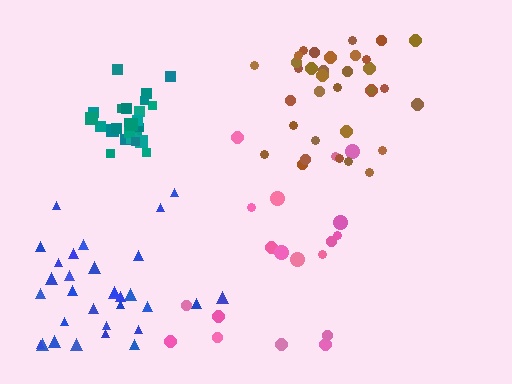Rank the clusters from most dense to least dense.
teal, brown, blue, pink.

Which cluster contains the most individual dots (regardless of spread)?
Brown (35).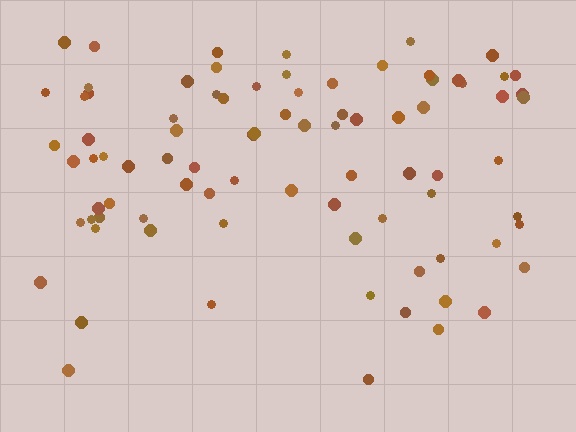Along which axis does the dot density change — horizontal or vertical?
Vertical.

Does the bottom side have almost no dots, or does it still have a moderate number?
Still a moderate number, just noticeably fewer than the top.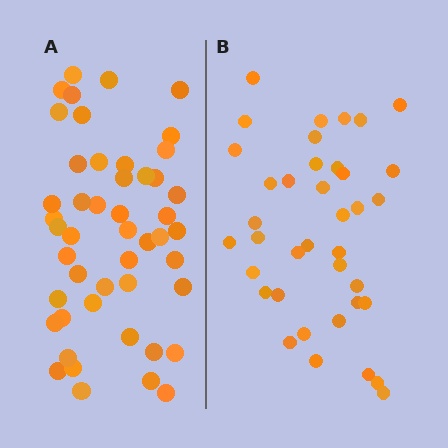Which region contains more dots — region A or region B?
Region A (the left region) has more dots.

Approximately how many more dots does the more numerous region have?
Region A has roughly 10 or so more dots than region B.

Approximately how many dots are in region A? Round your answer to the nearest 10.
About 50 dots. (The exact count is 48, which rounds to 50.)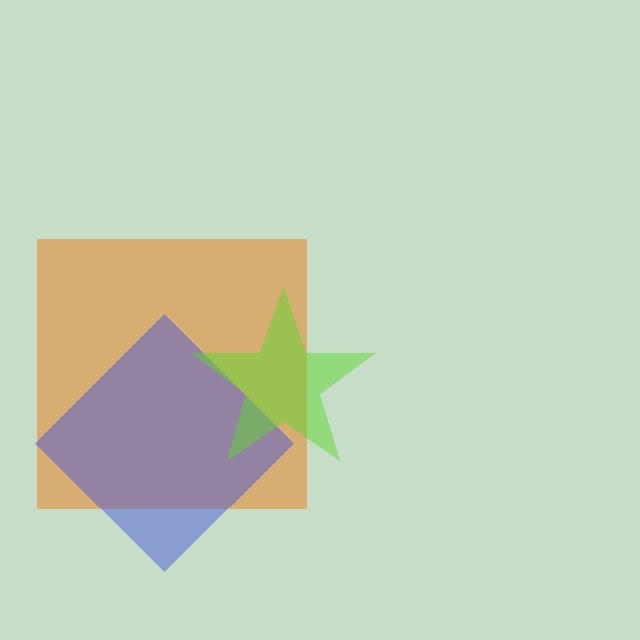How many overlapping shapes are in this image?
There are 3 overlapping shapes in the image.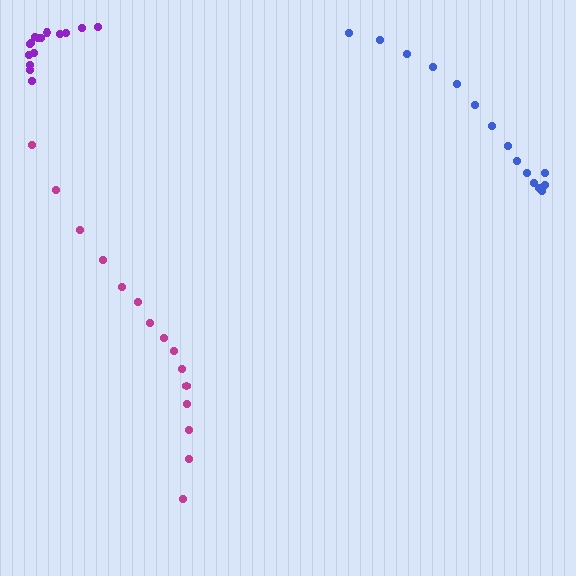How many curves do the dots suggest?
There are 3 distinct paths.